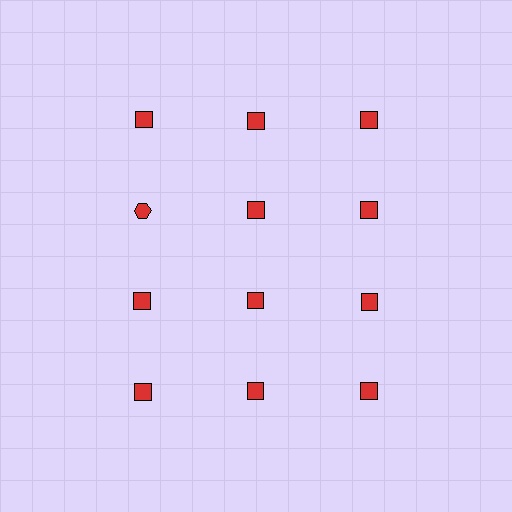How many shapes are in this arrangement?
There are 12 shapes arranged in a grid pattern.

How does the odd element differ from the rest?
It has a different shape: hexagon instead of square.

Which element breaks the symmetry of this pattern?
The red hexagon in the second row, leftmost column breaks the symmetry. All other shapes are red squares.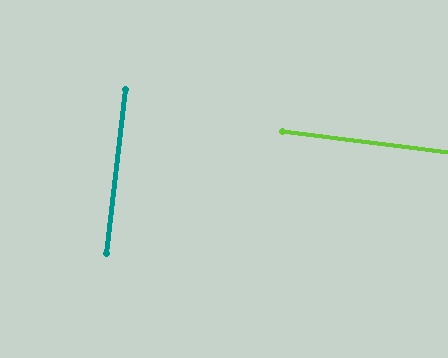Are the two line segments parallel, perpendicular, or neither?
Perpendicular — they meet at approximately 90°.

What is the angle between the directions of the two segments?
Approximately 90 degrees.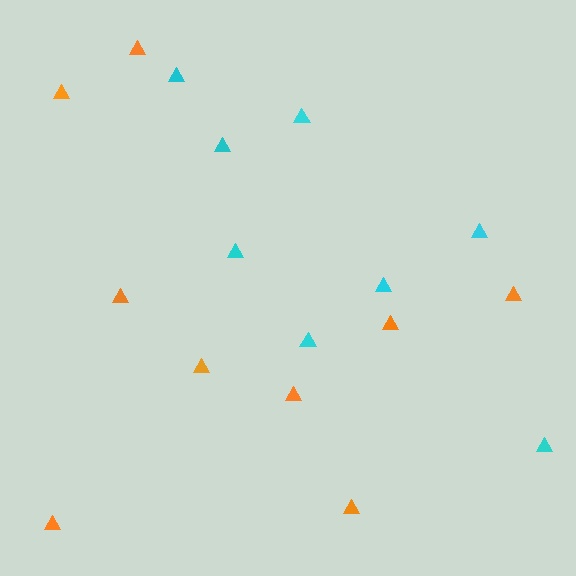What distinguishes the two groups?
There are 2 groups: one group of orange triangles (9) and one group of cyan triangles (8).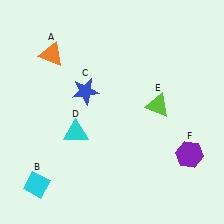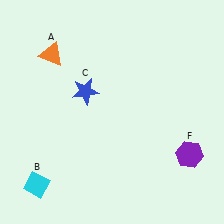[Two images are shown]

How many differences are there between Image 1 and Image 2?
There are 2 differences between the two images.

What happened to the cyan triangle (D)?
The cyan triangle (D) was removed in Image 2. It was in the bottom-left area of Image 1.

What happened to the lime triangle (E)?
The lime triangle (E) was removed in Image 2. It was in the top-right area of Image 1.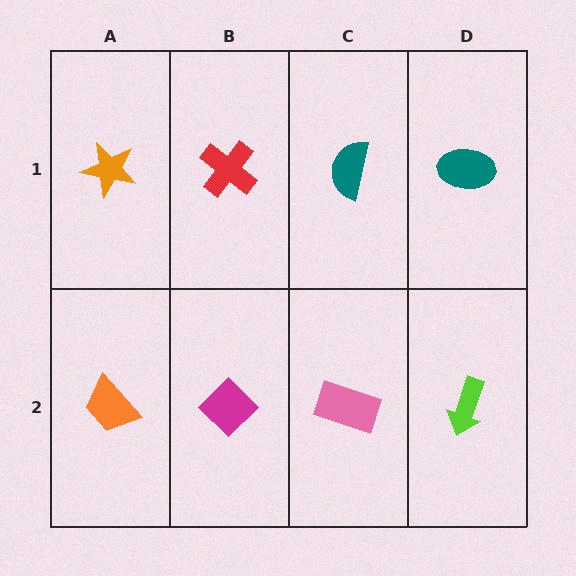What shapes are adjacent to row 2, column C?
A teal semicircle (row 1, column C), a magenta diamond (row 2, column B), a lime arrow (row 2, column D).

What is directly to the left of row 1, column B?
An orange star.